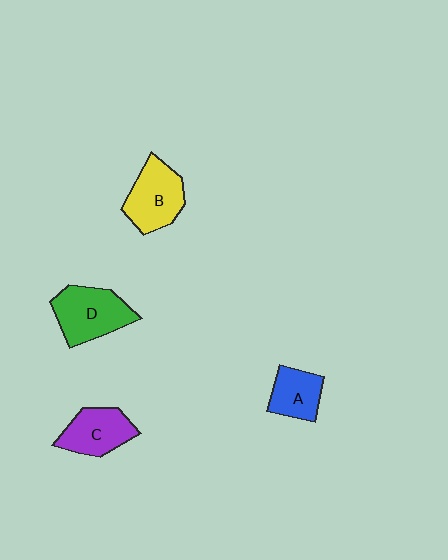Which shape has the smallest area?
Shape A (blue).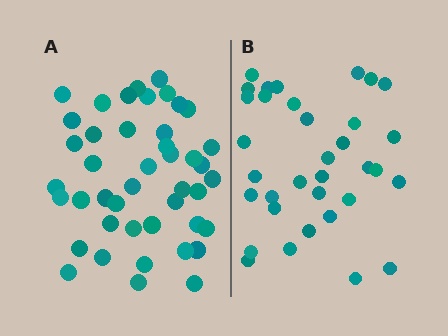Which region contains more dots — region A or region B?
Region A (the left region) has more dots.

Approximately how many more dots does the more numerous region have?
Region A has roughly 10 or so more dots than region B.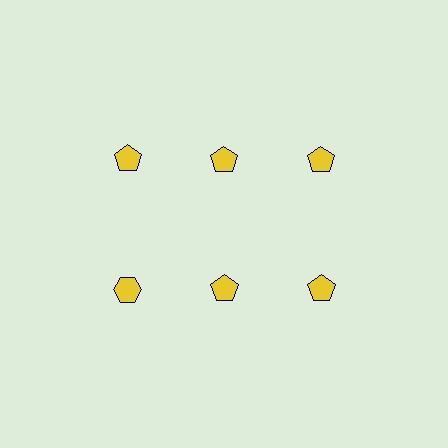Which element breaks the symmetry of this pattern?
The yellow hexagon in the second row, leftmost column breaks the symmetry. All other shapes are yellow pentagons.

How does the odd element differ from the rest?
It has a different shape: hexagon instead of pentagon.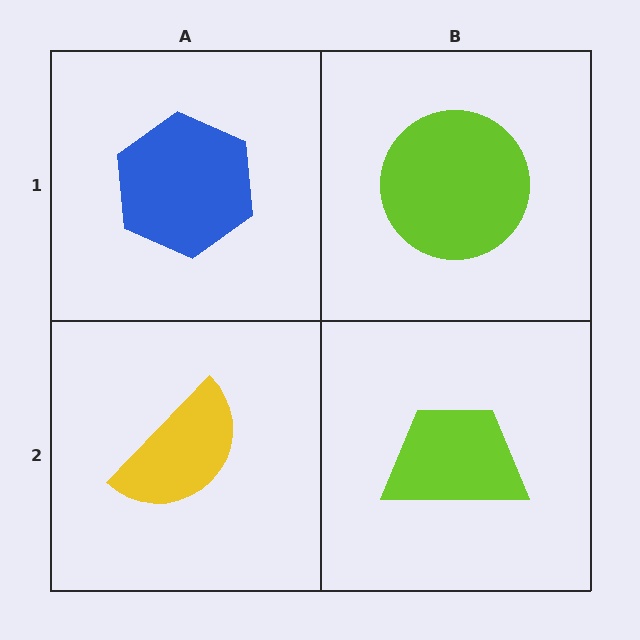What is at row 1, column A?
A blue hexagon.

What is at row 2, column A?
A yellow semicircle.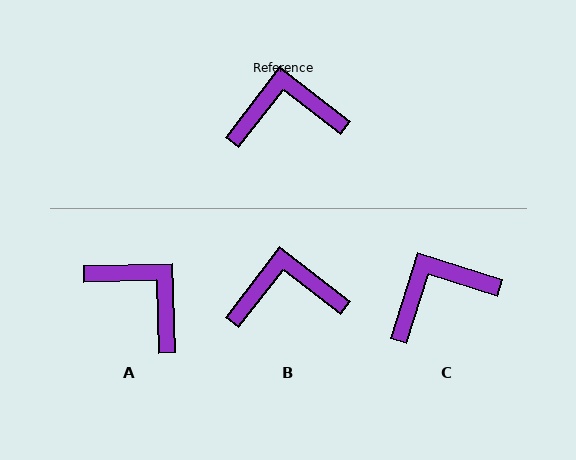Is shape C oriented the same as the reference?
No, it is off by about 20 degrees.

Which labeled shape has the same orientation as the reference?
B.